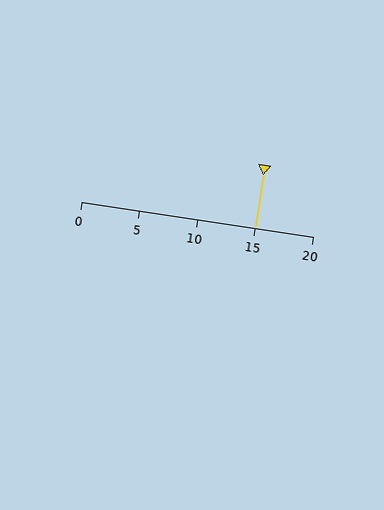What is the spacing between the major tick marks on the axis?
The major ticks are spaced 5 apart.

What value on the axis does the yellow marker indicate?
The marker indicates approximately 15.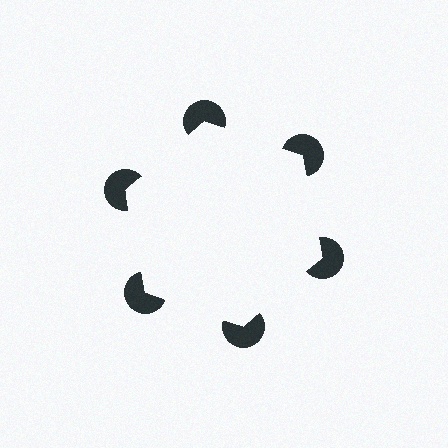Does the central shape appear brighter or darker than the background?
It typically appears slightly brighter than the background, even though no actual brightness change is drawn.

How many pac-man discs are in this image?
There are 6 — one at each vertex of the illusory hexagon.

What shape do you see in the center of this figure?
An illusory hexagon — its edges are inferred from the aligned wedge cuts in the pac-man discs, not physically drawn.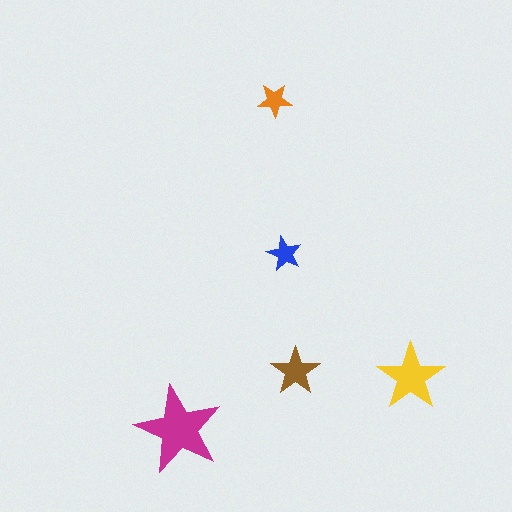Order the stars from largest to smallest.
the magenta one, the yellow one, the brown one, the blue one, the orange one.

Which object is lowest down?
The magenta star is bottommost.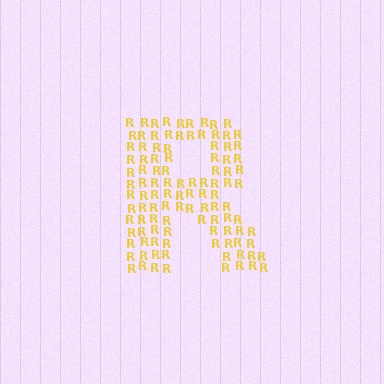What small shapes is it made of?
It is made of small letter R's.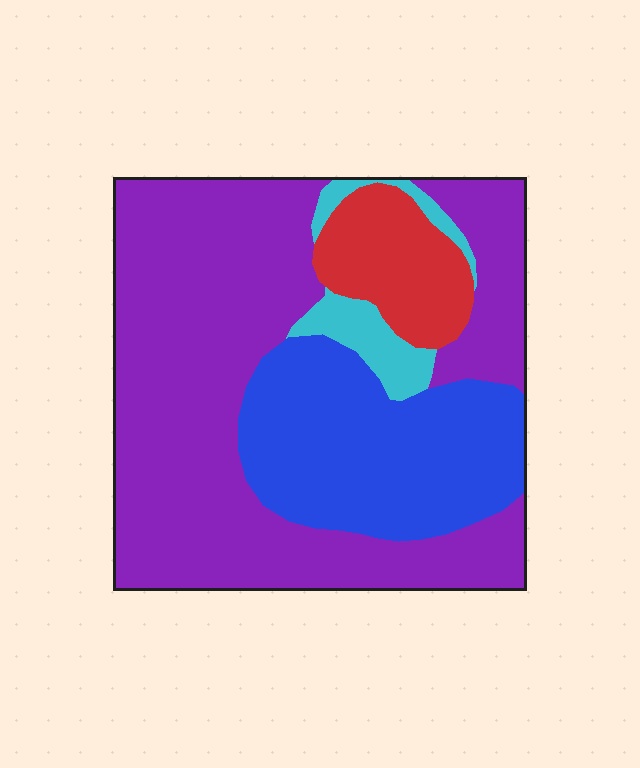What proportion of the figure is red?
Red covers about 10% of the figure.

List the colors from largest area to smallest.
From largest to smallest: purple, blue, red, cyan.